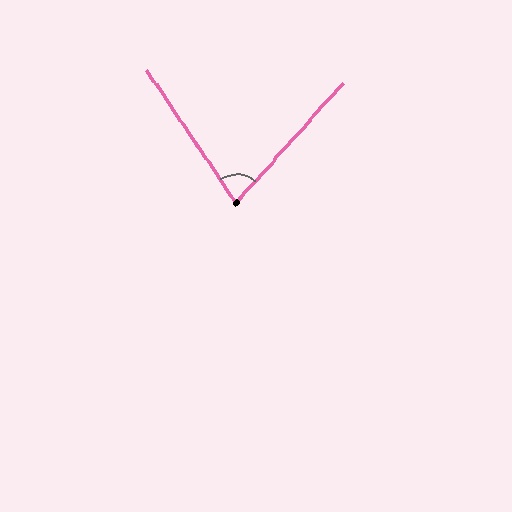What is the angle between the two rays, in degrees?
Approximately 75 degrees.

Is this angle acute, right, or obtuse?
It is acute.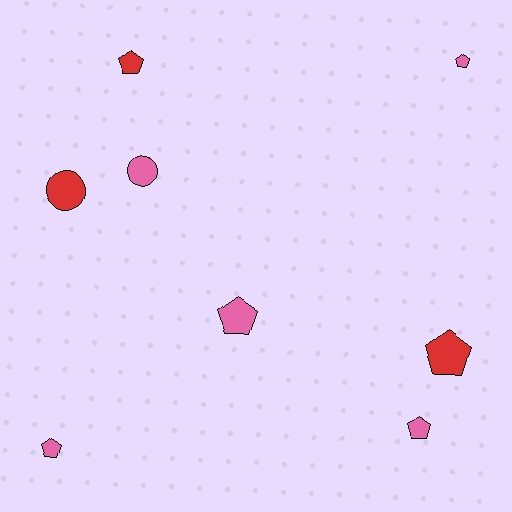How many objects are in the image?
There are 8 objects.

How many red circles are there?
There is 1 red circle.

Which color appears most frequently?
Pink, with 5 objects.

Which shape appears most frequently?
Pentagon, with 6 objects.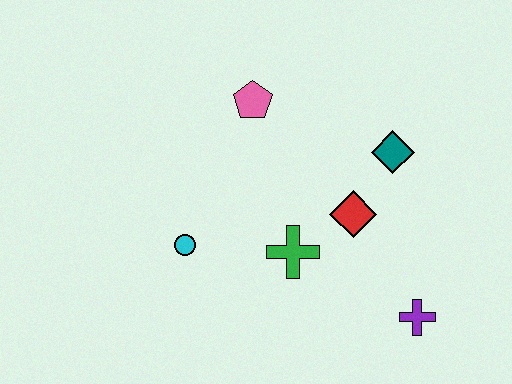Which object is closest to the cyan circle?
The green cross is closest to the cyan circle.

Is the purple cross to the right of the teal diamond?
Yes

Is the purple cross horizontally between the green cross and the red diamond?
No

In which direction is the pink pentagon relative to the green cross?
The pink pentagon is above the green cross.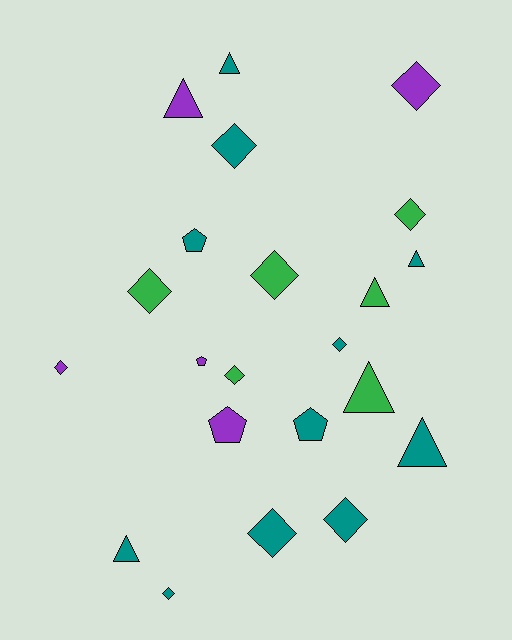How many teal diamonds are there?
There are 5 teal diamonds.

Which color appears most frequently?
Teal, with 11 objects.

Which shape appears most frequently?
Diamond, with 11 objects.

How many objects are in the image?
There are 22 objects.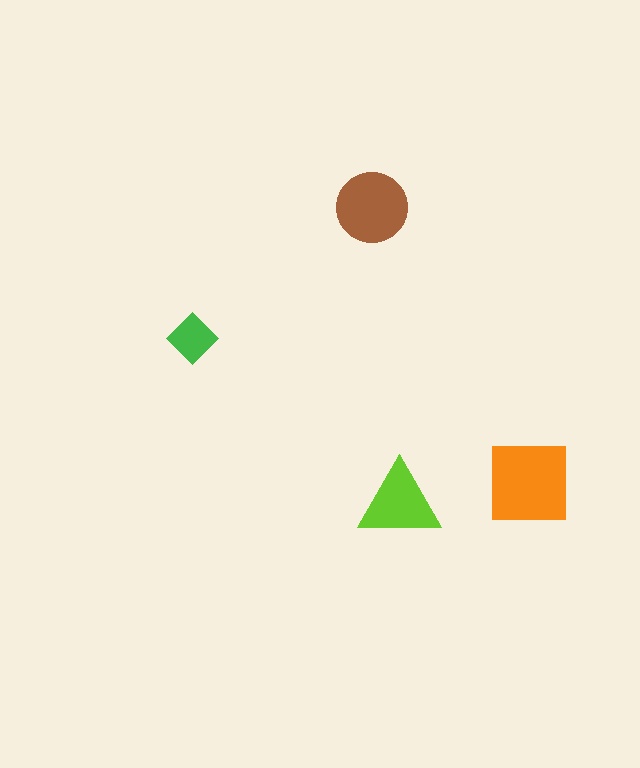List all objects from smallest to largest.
The green diamond, the lime triangle, the brown circle, the orange square.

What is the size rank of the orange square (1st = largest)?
1st.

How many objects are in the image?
There are 4 objects in the image.